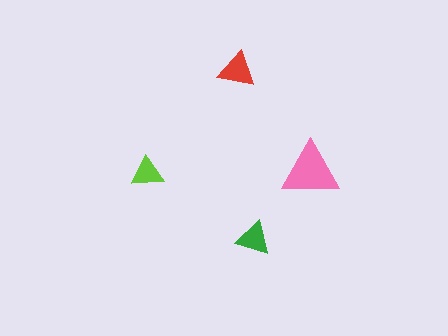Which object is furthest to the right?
The pink triangle is rightmost.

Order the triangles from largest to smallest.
the pink one, the red one, the green one, the lime one.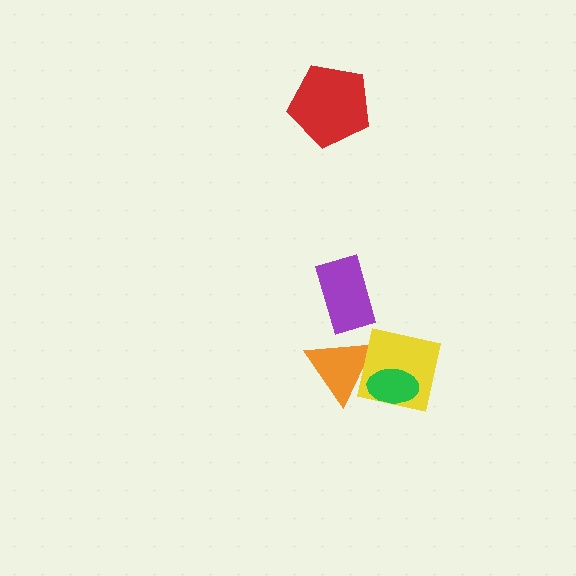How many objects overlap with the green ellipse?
2 objects overlap with the green ellipse.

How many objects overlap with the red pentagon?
0 objects overlap with the red pentagon.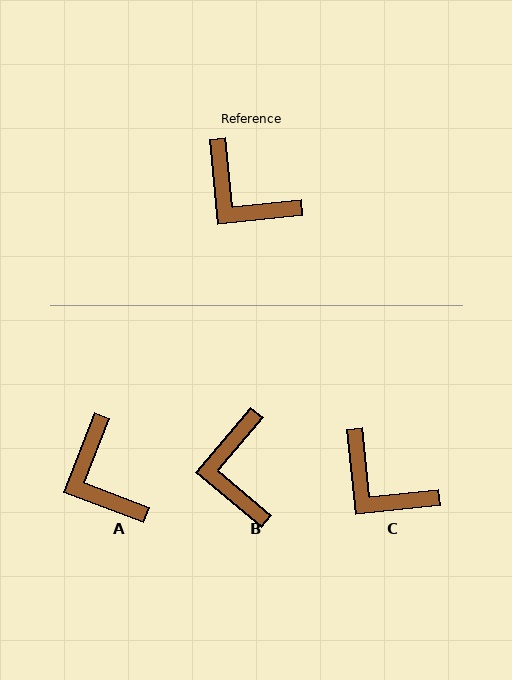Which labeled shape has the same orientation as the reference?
C.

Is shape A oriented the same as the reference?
No, it is off by about 27 degrees.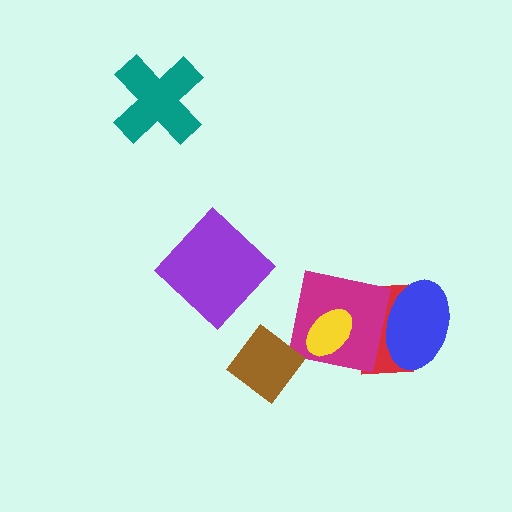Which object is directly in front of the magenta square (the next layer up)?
The yellow ellipse is directly in front of the magenta square.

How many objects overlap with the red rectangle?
3 objects overlap with the red rectangle.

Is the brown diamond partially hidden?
No, no other shape covers it.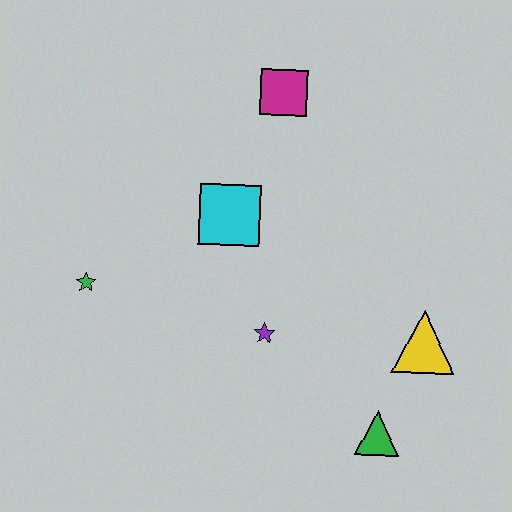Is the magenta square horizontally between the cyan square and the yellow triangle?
Yes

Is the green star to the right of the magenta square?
No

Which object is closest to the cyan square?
The purple star is closest to the cyan square.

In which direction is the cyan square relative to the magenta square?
The cyan square is below the magenta square.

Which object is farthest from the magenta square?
The green triangle is farthest from the magenta square.